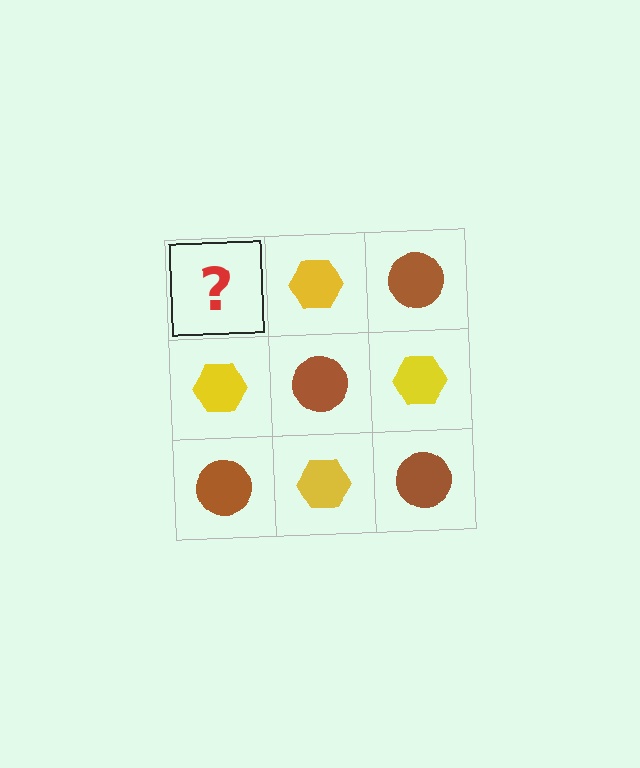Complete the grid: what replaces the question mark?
The question mark should be replaced with a brown circle.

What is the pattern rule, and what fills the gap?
The rule is that it alternates brown circle and yellow hexagon in a checkerboard pattern. The gap should be filled with a brown circle.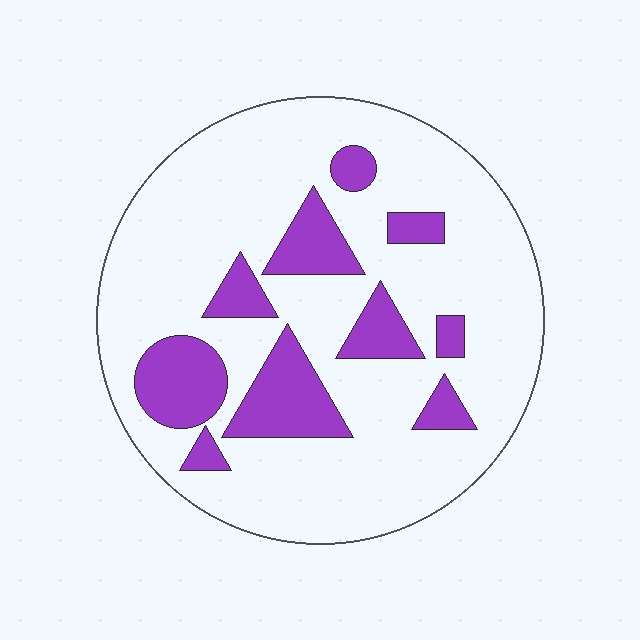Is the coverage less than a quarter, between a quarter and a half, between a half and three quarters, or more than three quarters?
Less than a quarter.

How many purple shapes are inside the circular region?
10.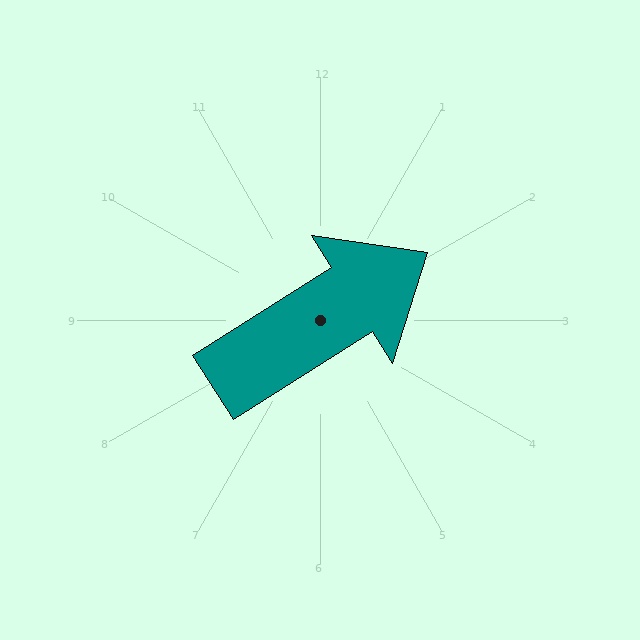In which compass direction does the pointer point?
Northeast.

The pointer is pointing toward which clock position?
Roughly 2 o'clock.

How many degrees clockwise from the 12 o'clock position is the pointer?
Approximately 58 degrees.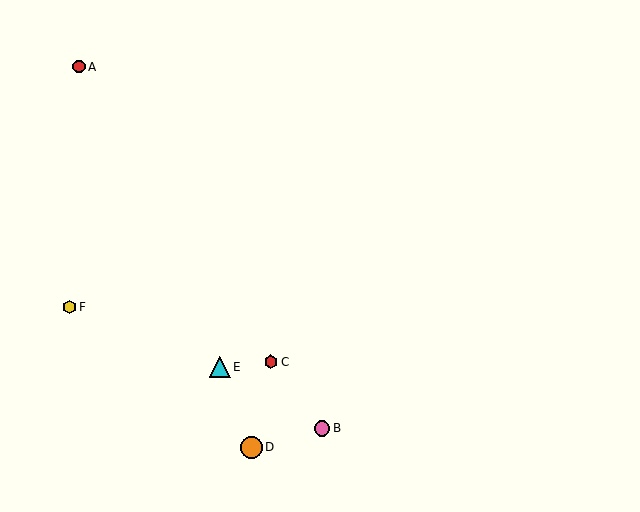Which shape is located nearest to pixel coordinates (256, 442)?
The orange circle (labeled D) at (251, 447) is nearest to that location.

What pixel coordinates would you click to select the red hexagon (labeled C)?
Click at (271, 362) to select the red hexagon C.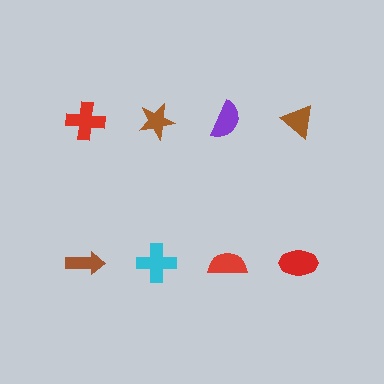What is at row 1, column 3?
A purple semicircle.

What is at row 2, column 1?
A brown arrow.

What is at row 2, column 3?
A red semicircle.